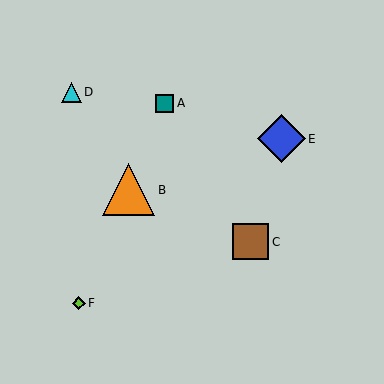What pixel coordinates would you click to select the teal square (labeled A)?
Click at (165, 103) to select the teal square A.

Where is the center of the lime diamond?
The center of the lime diamond is at (79, 303).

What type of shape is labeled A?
Shape A is a teal square.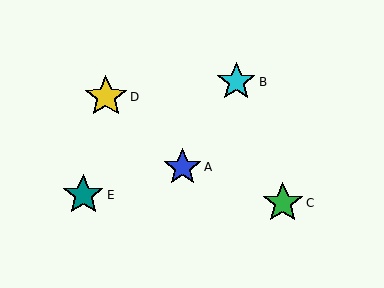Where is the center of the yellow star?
The center of the yellow star is at (106, 97).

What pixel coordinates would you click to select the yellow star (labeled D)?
Click at (106, 97) to select the yellow star D.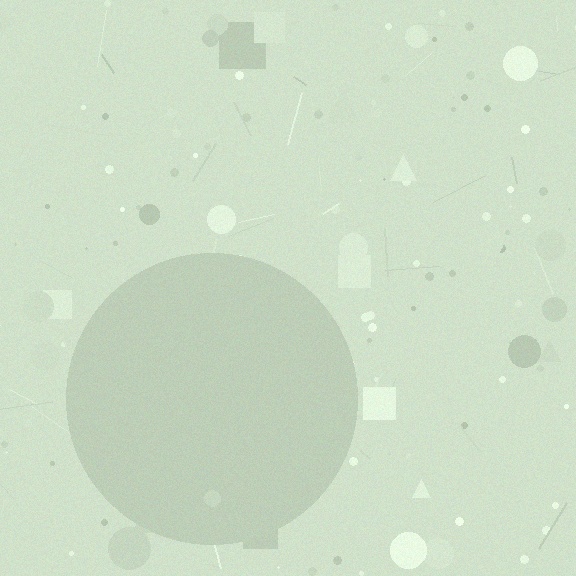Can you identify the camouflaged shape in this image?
The camouflaged shape is a circle.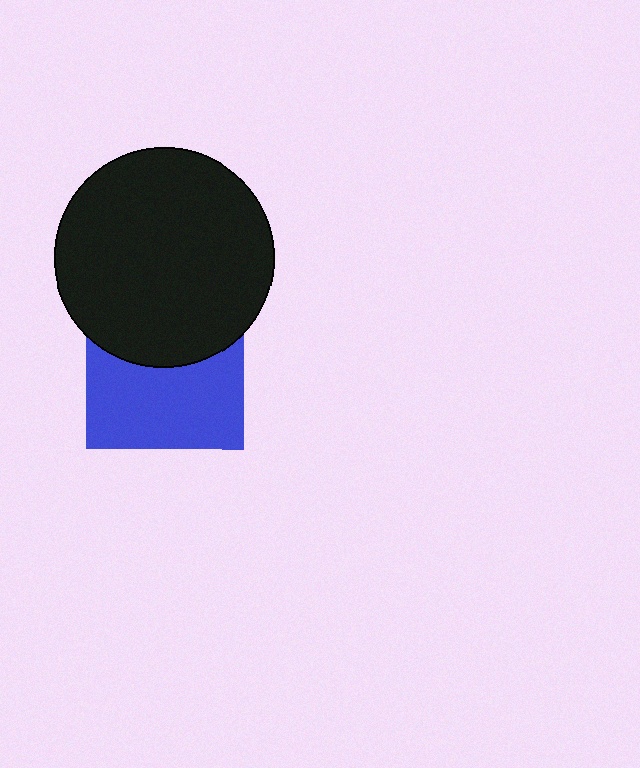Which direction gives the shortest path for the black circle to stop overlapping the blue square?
Moving up gives the shortest separation.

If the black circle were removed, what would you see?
You would see the complete blue square.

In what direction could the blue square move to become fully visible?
The blue square could move down. That would shift it out from behind the black circle entirely.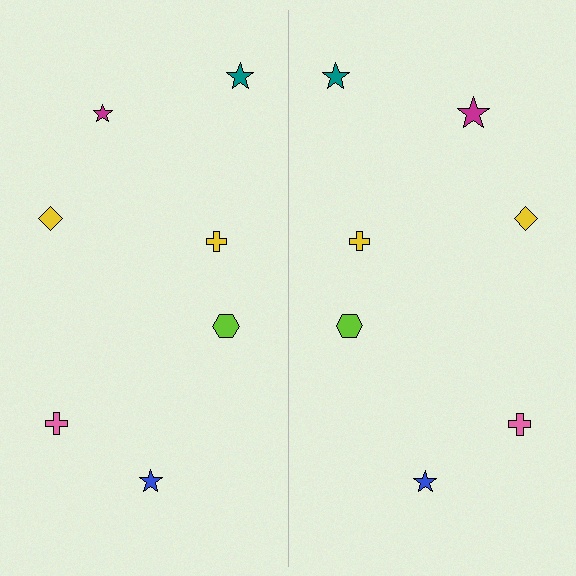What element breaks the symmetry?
The magenta star on the right side has a different size than its mirror counterpart.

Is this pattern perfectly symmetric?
No, the pattern is not perfectly symmetric. The magenta star on the right side has a different size than its mirror counterpart.